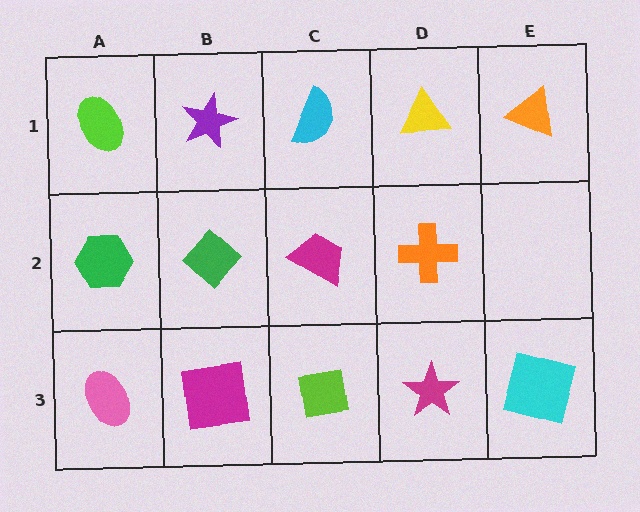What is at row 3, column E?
A cyan square.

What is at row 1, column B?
A purple star.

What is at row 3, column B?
A magenta square.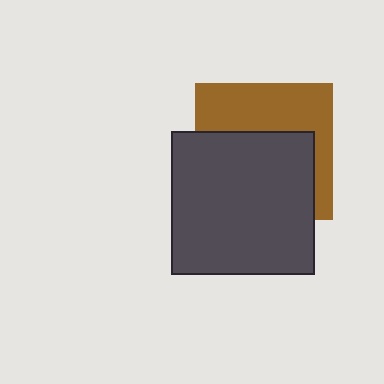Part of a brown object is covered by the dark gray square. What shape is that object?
It is a square.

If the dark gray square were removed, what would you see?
You would see the complete brown square.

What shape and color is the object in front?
The object in front is a dark gray square.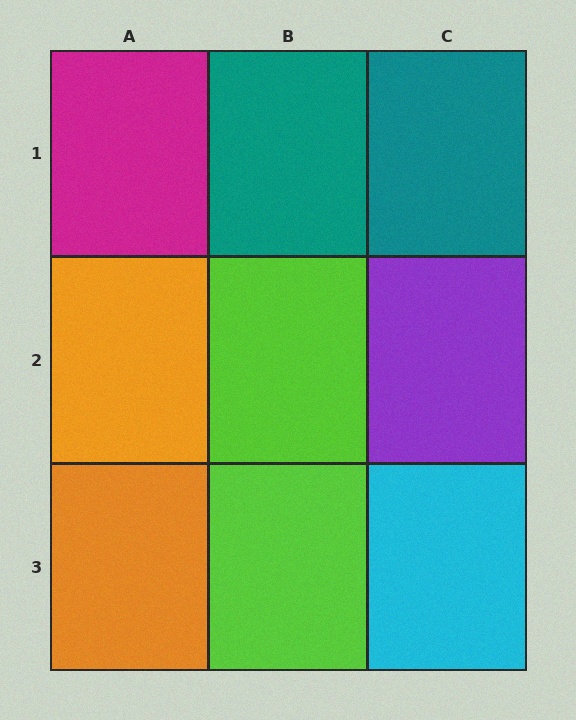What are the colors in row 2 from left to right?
Orange, lime, purple.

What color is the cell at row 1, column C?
Teal.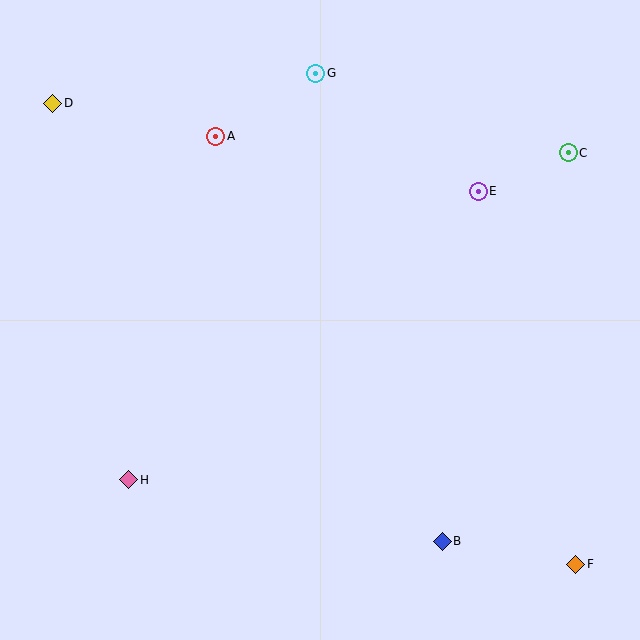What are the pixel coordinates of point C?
Point C is at (568, 153).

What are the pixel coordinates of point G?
Point G is at (316, 73).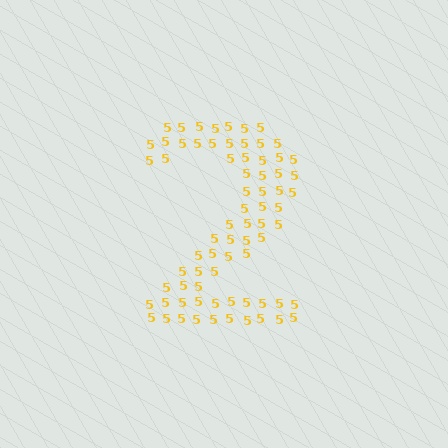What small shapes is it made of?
It is made of small digit 5's.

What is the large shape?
The large shape is the digit 2.